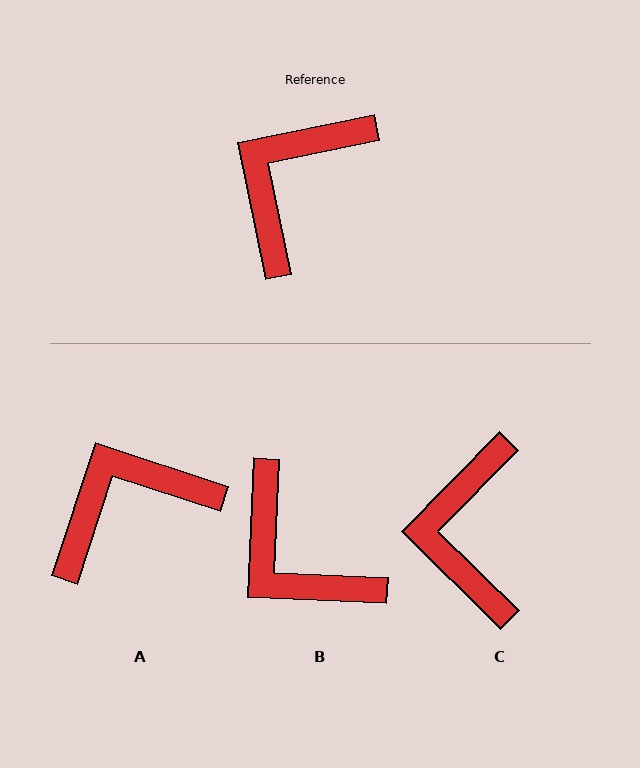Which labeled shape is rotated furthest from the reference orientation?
B, about 76 degrees away.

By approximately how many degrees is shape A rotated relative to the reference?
Approximately 30 degrees clockwise.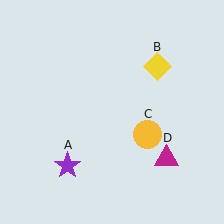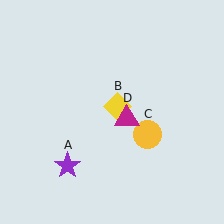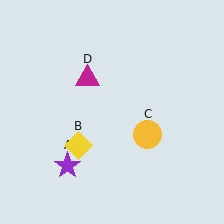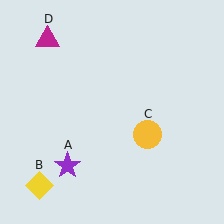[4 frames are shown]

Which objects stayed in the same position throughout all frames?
Purple star (object A) and yellow circle (object C) remained stationary.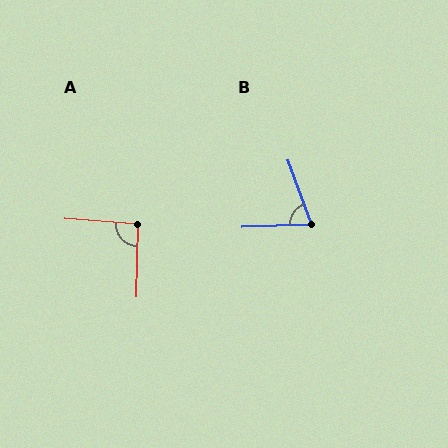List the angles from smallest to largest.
B (72°), A (93°).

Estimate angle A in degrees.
Approximately 93 degrees.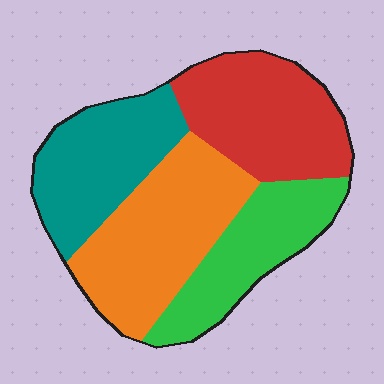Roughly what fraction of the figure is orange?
Orange covers around 30% of the figure.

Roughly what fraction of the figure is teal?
Teal covers 23% of the figure.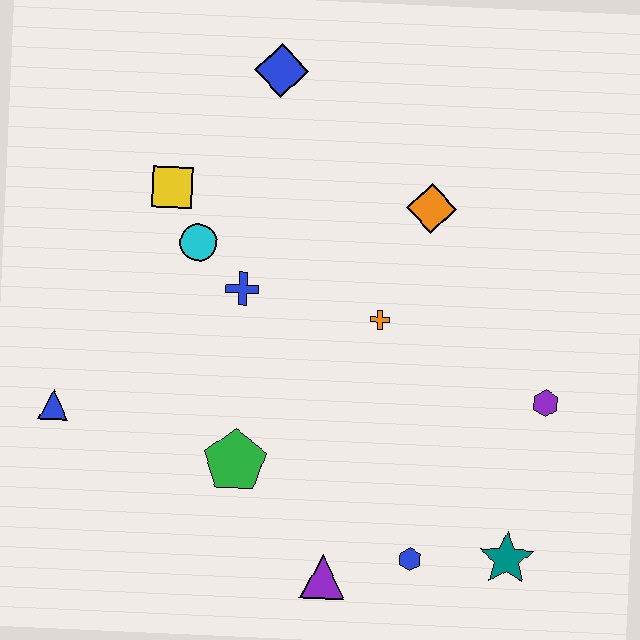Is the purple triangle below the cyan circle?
Yes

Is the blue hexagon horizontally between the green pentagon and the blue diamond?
No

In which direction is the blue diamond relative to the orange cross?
The blue diamond is above the orange cross.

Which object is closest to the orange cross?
The orange diamond is closest to the orange cross.